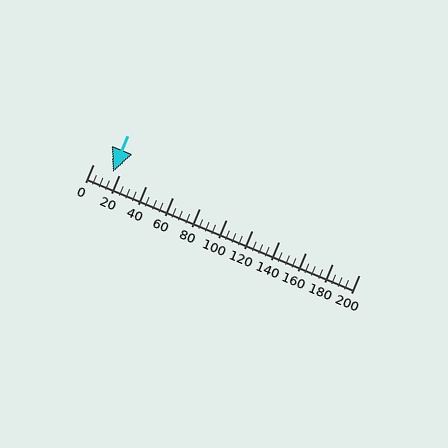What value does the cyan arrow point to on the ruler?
The cyan arrow points to approximately 15.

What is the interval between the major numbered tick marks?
The major tick marks are spaced 20 units apart.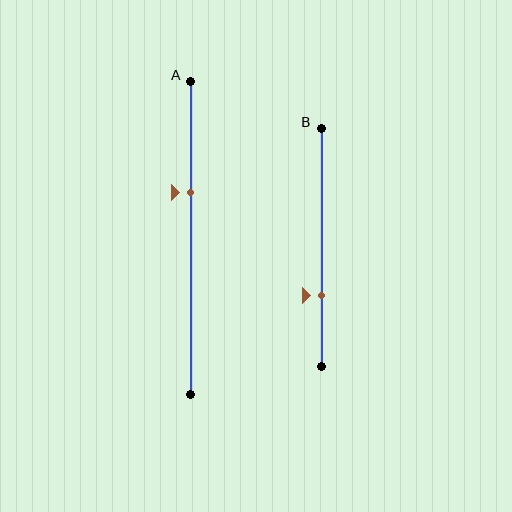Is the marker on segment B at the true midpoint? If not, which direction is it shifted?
No, the marker on segment B is shifted downward by about 20% of the segment length.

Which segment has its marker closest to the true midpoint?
Segment A has its marker closest to the true midpoint.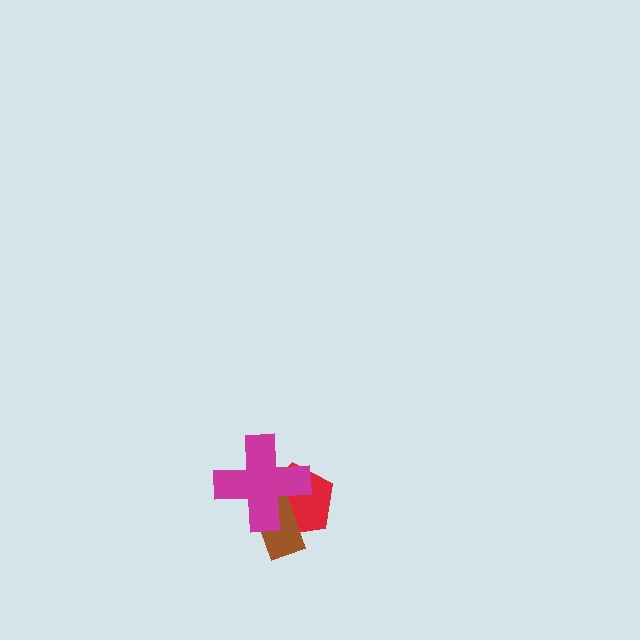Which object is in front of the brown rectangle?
The magenta cross is in front of the brown rectangle.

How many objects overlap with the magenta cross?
2 objects overlap with the magenta cross.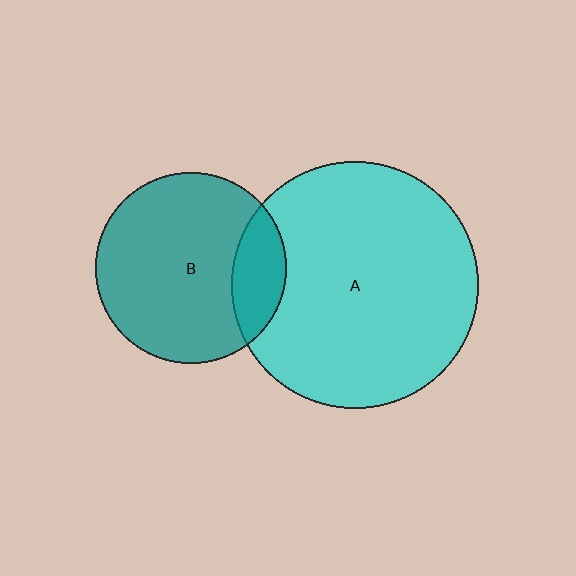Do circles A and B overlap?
Yes.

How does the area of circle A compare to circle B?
Approximately 1.7 times.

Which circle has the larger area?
Circle A (cyan).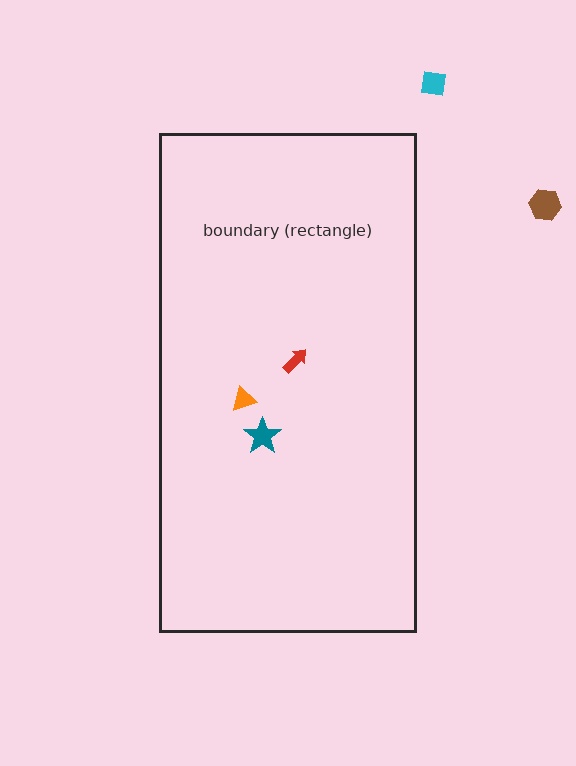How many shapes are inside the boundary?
3 inside, 2 outside.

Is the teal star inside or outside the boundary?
Inside.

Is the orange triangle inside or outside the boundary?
Inside.